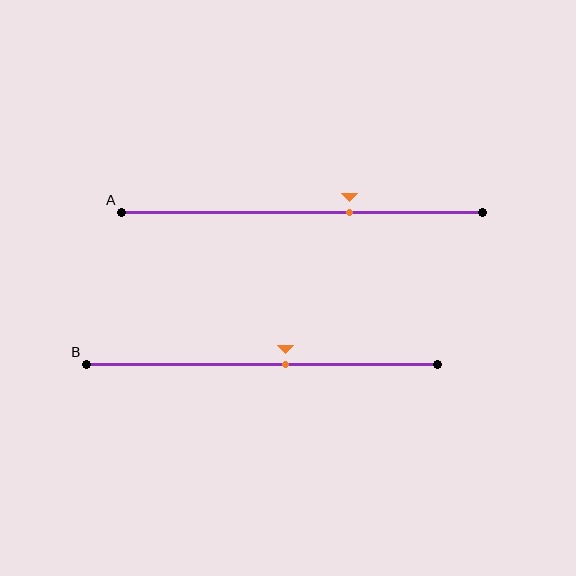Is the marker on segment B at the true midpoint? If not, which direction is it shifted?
No, the marker on segment B is shifted to the right by about 7% of the segment length.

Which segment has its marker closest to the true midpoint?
Segment B has its marker closest to the true midpoint.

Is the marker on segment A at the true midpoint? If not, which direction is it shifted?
No, the marker on segment A is shifted to the right by about 13% of the segment length.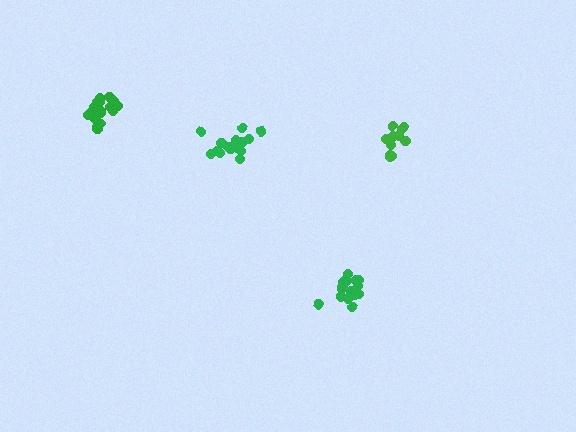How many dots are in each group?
Group 1: 17 dots, Group 2: 13 dots, Group 3: 17 dots, Group 4: 19 dots (66 total).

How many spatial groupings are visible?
There are 4 spatial groupings.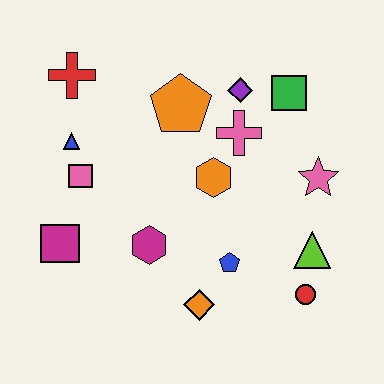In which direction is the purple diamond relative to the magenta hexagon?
The purple diamond is above the magenta hexagon.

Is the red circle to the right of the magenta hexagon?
Yes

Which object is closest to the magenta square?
The pink square is closest to the magenta square.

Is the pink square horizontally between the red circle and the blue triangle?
Yes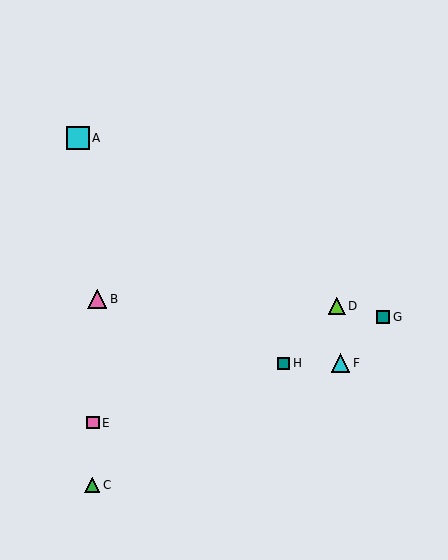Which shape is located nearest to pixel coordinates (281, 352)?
The teal square (labeled H) at (284, 363) is nearest to that location.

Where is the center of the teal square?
The center of the teal square is at (284, 363).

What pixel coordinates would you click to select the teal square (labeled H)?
Click at (284, 363) to select the teal square H.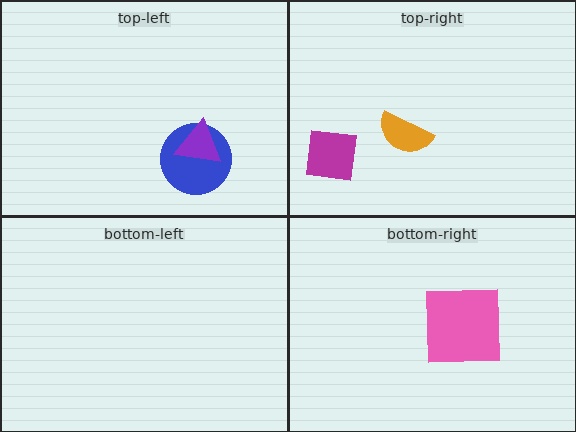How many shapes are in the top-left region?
2.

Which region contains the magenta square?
The top-right region.